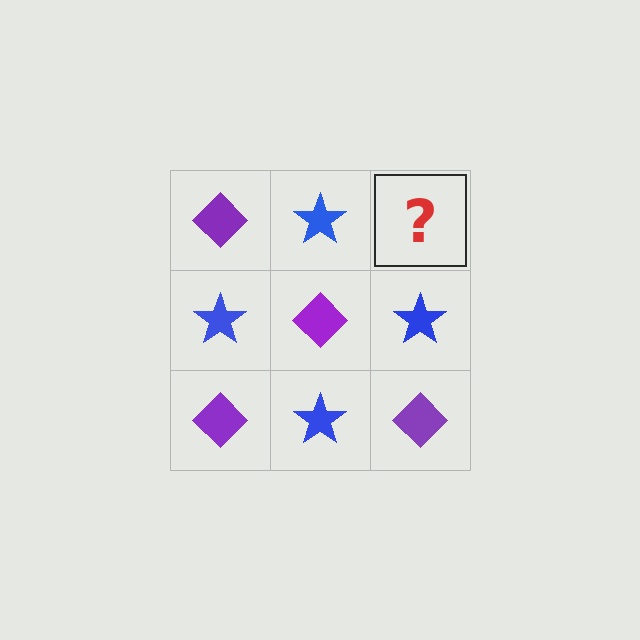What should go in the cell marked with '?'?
The missing cell should contain a purple diamond.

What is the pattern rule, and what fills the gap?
The rule is that it alternates purple diamond and blue star in a checkerboard pattern. The gap should be filled with a purple diamond.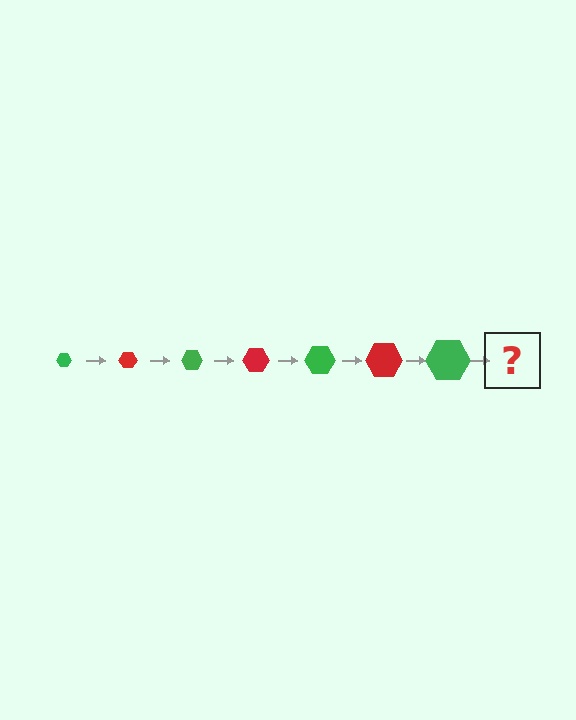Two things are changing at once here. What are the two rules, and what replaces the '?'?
The two rules are that the hexagon grows larger each step and the color cycles through green and red. The '?' should be a red hexagon, larger than the previous one.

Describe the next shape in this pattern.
It should be a red hexagon, larger than the previous one.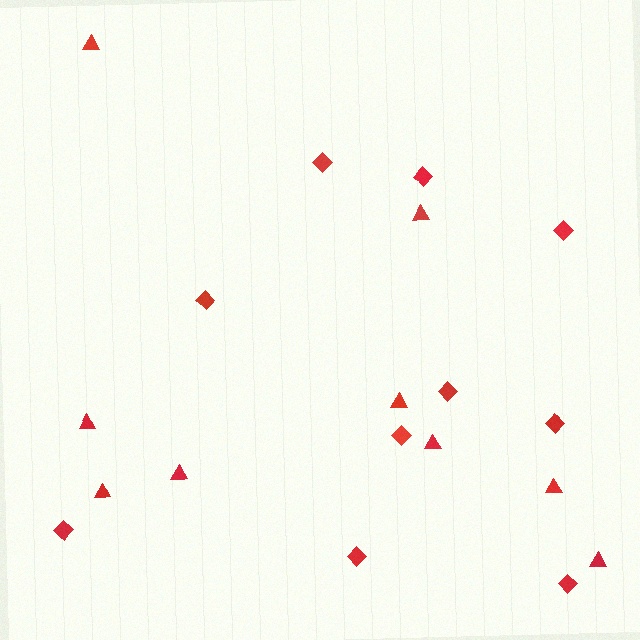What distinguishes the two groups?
There are 2 groups: one group of diamonds (10) and one group of triangles (9).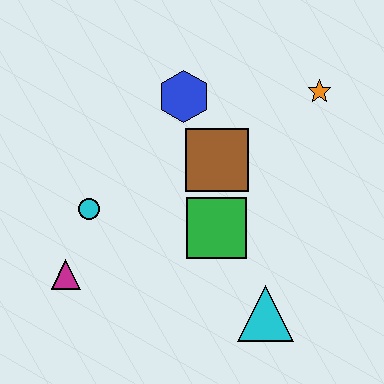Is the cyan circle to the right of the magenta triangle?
Yes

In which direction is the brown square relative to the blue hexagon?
The brown square is below the blue hexagon.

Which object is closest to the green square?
The brown square is closest to the green square.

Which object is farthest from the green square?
The orange star is farthest from the green square.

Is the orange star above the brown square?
Yes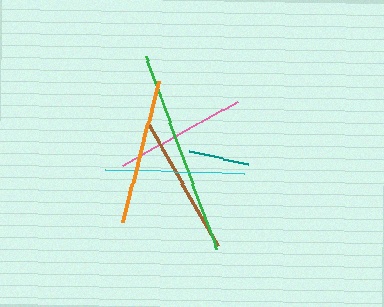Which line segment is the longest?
The green line is the longest at approximately 206 pixels.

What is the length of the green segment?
The green segment is approximately 206 pixels long.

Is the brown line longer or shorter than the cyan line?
The cyan line is longer than the brown line.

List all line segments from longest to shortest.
From longest to shortest: green, orange, cyan, brown, pink, teal.